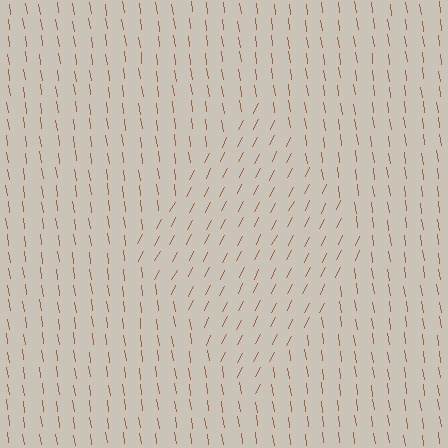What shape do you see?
I see a diamond.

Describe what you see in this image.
The image is filled with small brown line segments. A diamond region in the image has lines oriented differently from the surrounding lines, creating a visible texture boundary.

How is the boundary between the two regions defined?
The boundary is defined purely by a change in line orientation (approximately 35 degrees difference). All lines are the same color and thickness.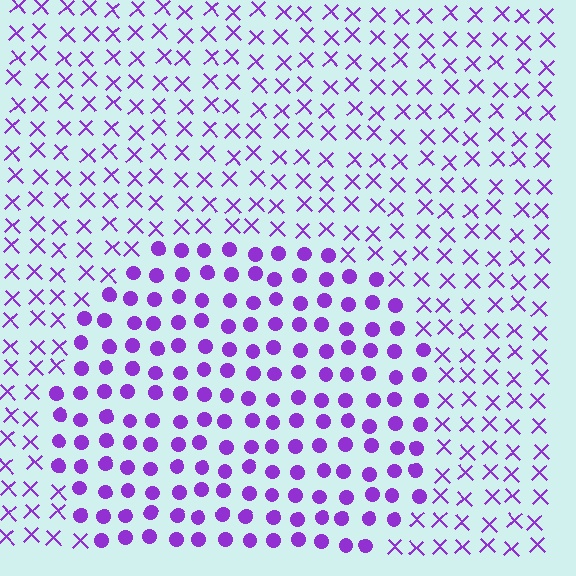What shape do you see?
I see a circle.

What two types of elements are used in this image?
The image uses circles inside the circle region and X marks outside it.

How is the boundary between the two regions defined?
The boundary is defined by a change in element shape: circles inside vs. X marks outside. All elements share the same color and spacing.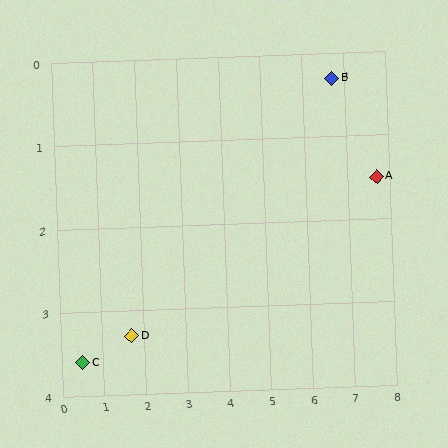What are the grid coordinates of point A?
Point A is at approximately (7.7, 1.5).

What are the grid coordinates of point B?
Point B is at approximately (6.7, 0.3).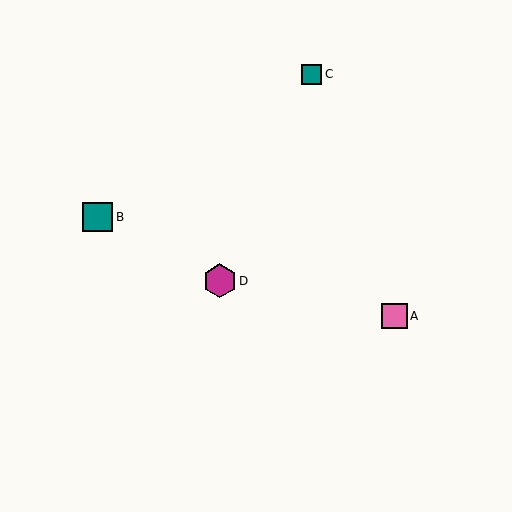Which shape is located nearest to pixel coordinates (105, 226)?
The teal square (labeled B) at (98, 217) is nearest to that location.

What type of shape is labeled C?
Shape C is a teal square.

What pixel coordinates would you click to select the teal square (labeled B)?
Click at (98, 217) to select the teal square B.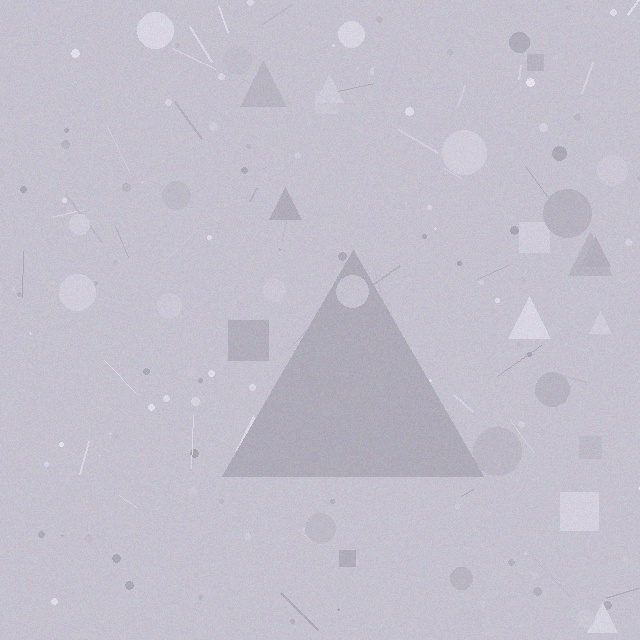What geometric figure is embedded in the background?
A triangle is embedded in the background.